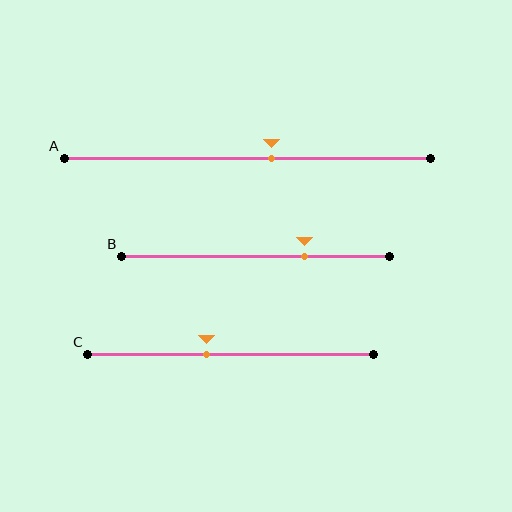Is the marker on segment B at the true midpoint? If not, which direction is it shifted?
No, the marker on segment B is shifted to the right by about 18% of the segment length.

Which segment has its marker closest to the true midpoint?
Segment A has its marker closest to the true midpoint.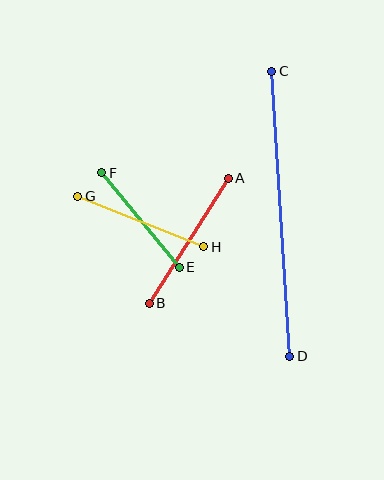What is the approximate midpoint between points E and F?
The midpoint is at approximately (141, 220) pixels.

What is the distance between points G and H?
The distance is approximately 136 pixels.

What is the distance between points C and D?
The distance is approximately 286 pixels.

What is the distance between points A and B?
The distance is approximately 148 pixels.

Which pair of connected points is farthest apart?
Points C and D are farthest apart.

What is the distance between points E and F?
The distance is approximately 122 pixels.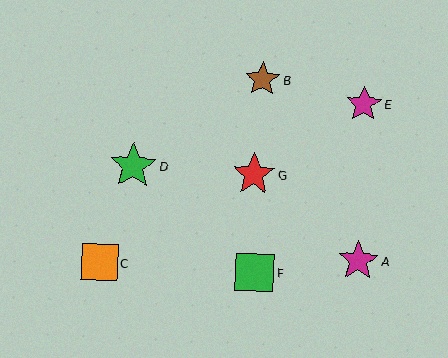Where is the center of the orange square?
The center of the orange square is at (99, 262).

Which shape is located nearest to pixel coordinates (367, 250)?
The magenta star (labeled A) at (358, 261) is nearest to that location.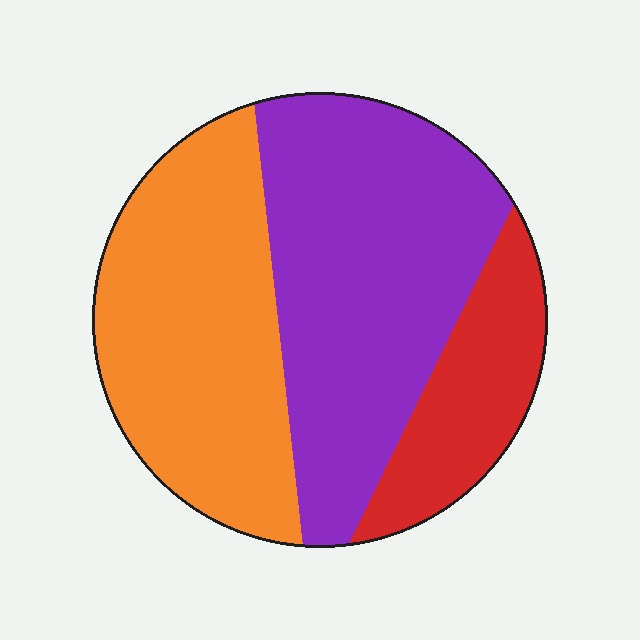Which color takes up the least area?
Red, at roughly 15%.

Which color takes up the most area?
Purple, at roughly 45%.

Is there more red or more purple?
Purple.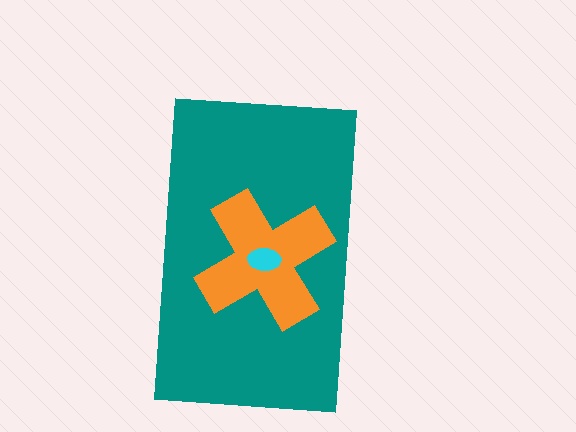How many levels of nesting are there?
3.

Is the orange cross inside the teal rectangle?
Yes.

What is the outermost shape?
The teal rectangle.